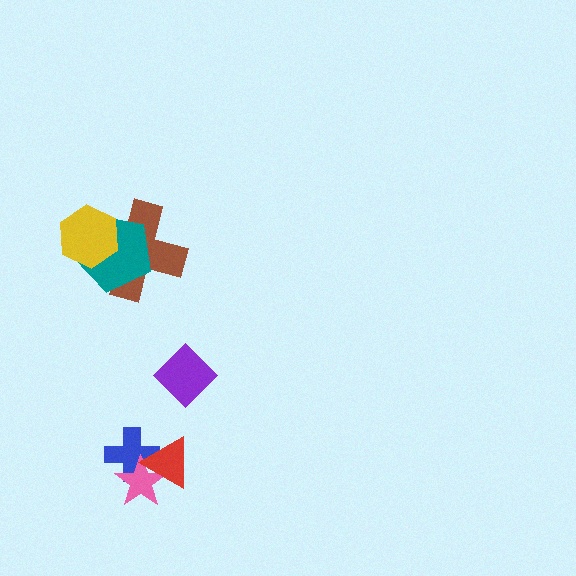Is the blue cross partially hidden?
Yes, it is partially covered by another shape.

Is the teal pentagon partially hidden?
Yes, it is partially covered by another shape.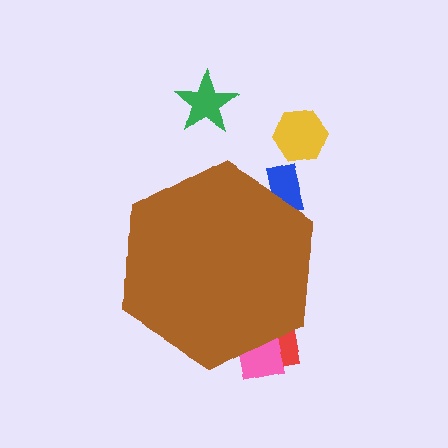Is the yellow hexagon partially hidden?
No, the yellow hexagon is fully visible.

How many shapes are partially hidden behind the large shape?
3 shapes are partially hidden.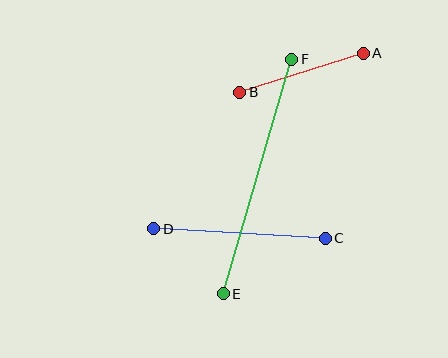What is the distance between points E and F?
The distance is approximately 244 pixels.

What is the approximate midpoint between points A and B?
The midpoint is at approximately (301, 73) pixels.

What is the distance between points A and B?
The distance is approximately 130 pixels.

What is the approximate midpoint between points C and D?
The midpoint is at approximately (239, 234) pixels.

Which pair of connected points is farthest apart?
Points E and F are farthest apart.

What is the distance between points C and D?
The distance is approximately 172 pixels.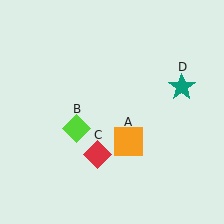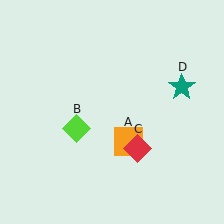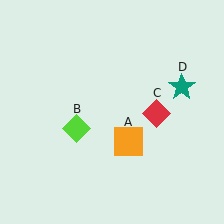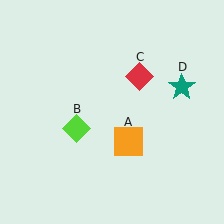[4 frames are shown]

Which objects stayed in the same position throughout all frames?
Orange square (object A) and lime diamond (object B) and teal star (object D) remained stationary.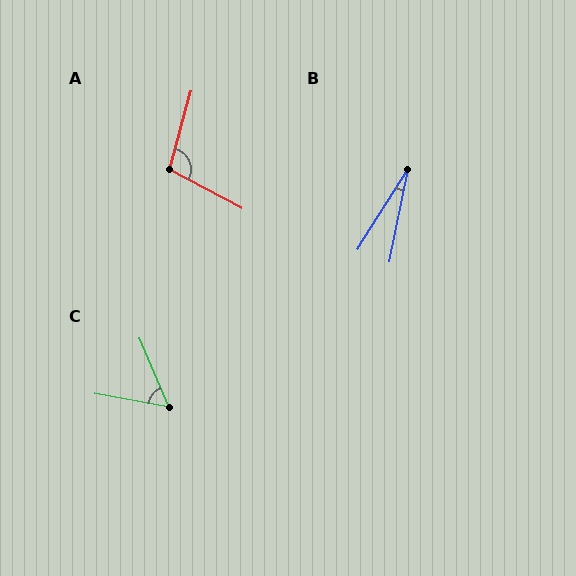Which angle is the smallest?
B, at approximately 21 degrees.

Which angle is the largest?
A, at approximately 103 degrees.